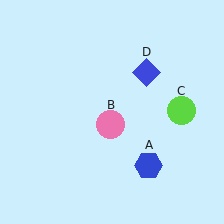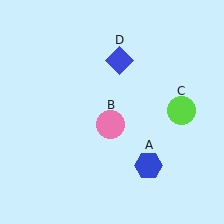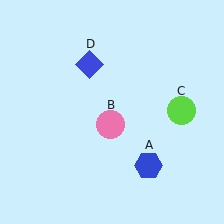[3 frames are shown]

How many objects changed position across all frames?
1 object changed position: blue diamond (object D).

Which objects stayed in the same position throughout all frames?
Blue hexagon (object A) and pink circle (object B) and lime circle (object C) remained stationary.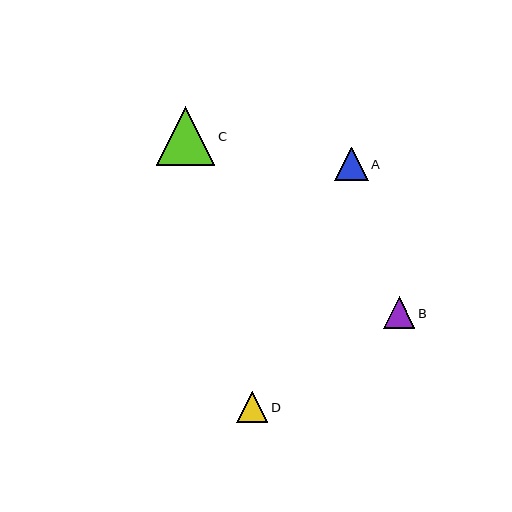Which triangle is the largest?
Triangle C is the largest with a size of approximately 59 pixels.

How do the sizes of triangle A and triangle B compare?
Triangle A and triangle B are approximately the same size.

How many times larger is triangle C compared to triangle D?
Triangle C is approximately 1.9 times the size of triangle D.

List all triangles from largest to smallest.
From largest to smallest: C, A, B, D.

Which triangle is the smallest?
Triangle D is the smallest with a size of approximately 31 pixels.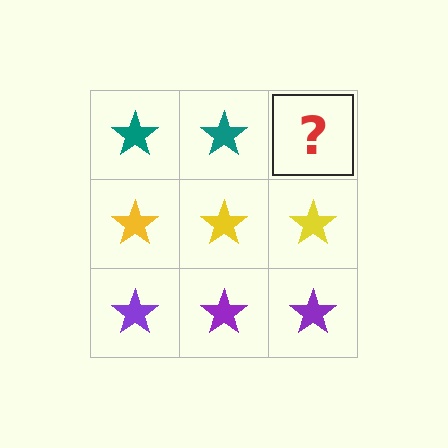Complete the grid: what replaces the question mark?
The question mark should be replaced with a teal star.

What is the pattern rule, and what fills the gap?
The rule is that each row has a consistent color. The gap should be filled with a teal star.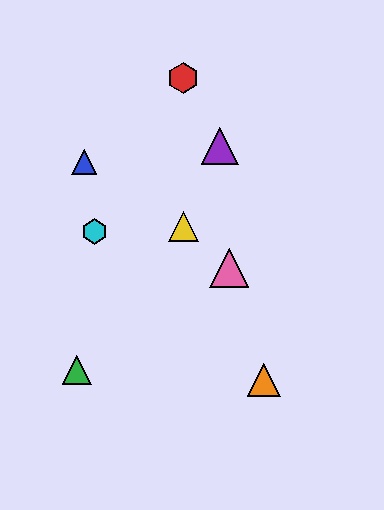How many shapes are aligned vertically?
2 shapes (the red hexagon, the yellow triangle) are aligned vertically.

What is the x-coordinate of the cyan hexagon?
The cyan hexagon is at x≈94.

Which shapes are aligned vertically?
The red hexagon, the yellow triangle are aligned vertically.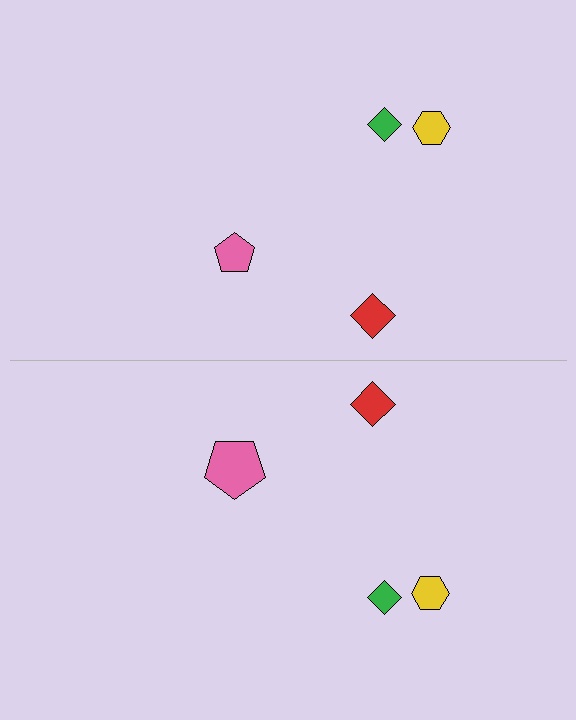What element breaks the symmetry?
The pink pentagon on the bottom side has a different size than its mirror counterpart.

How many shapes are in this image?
There are 8 shapes in this image.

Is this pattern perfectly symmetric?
No, the pattern is not perfectly symmetric. The pink pentagon on the bottom side has a different size than its mirror counterpart.